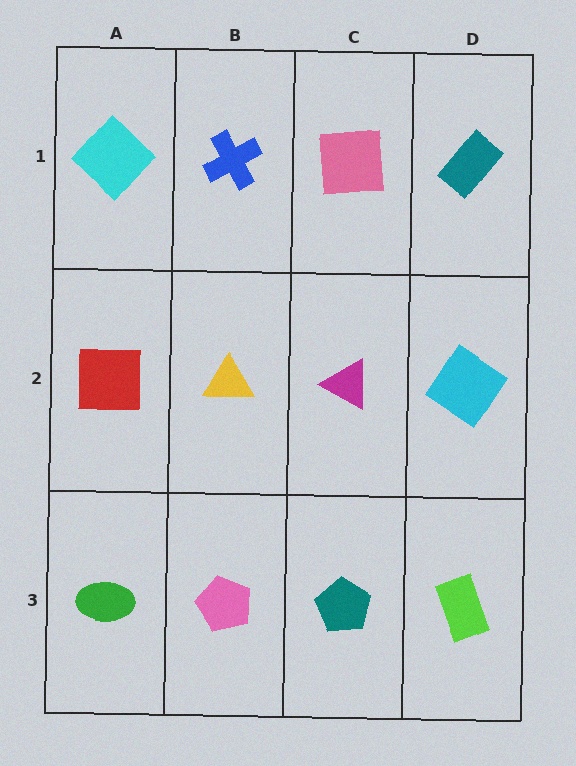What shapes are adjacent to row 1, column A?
A red square (row 2, column A), a blue cross (row 1, column B).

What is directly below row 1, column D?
A cyan diamond.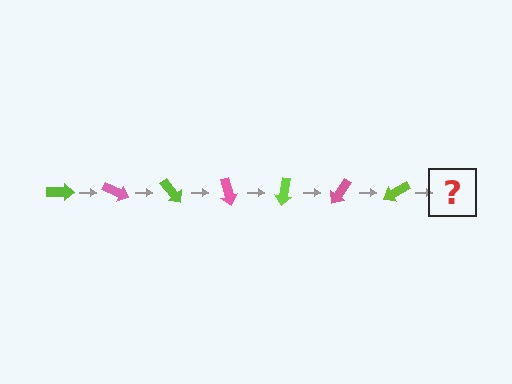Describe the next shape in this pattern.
It should be a pink arrow, rotated 175 degrees from the start.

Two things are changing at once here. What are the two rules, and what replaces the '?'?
The two rules are that it rotates 25 degrees each step and the color cycles through lime and pink. The '?' should be a pink arrow, rotated 175 degrees from the start.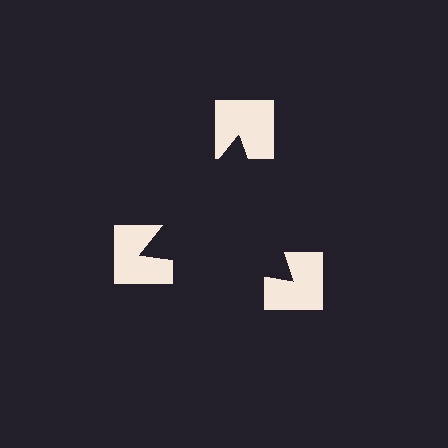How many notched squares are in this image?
There are 3 — one at each vertex of the illusory triangle.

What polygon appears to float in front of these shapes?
An illusory triangle — its edges are inferred from the aligned wedge cuts in the notched squares, not physically drawn.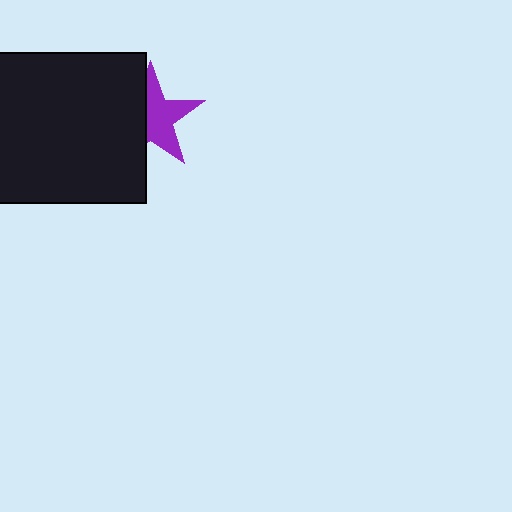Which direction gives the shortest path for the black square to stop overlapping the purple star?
Moving left gives the shortest separation.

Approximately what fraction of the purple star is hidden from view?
Roughly 43% of the purple star is hidden behind the black square.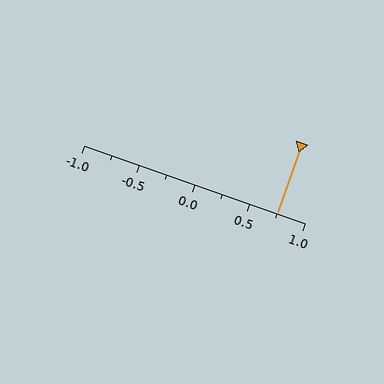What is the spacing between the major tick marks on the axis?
The major ticks are spaced 0.5 apart.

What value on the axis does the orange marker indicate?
The marker indicates approximately 0.75.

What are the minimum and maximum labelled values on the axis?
The axis runs from -1.0 to 1.0.